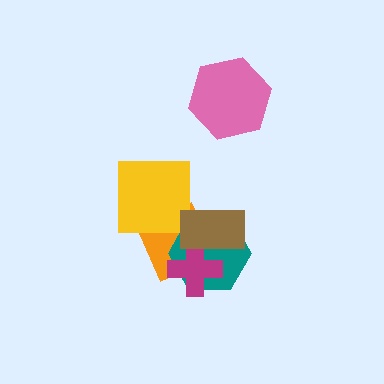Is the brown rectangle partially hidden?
No, no other shape covers it.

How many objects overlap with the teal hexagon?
3 objects overlap with the teal hexagon.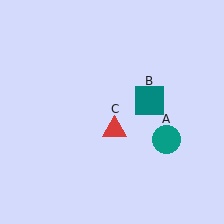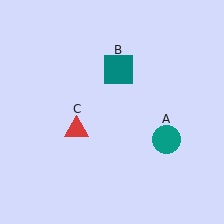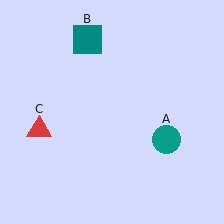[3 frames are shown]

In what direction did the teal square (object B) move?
The teal square (object B) moved up and to the left.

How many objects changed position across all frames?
2 objects changed position: teal square (object B), red triangle (object C).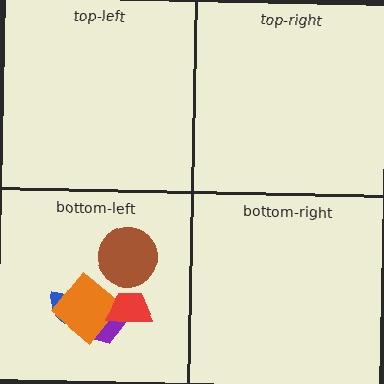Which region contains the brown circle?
The bottom-left region.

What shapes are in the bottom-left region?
The brown circle, the blue semicircle, the purple pentagon, the orange diamond, the red trapezoid.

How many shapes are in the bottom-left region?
5.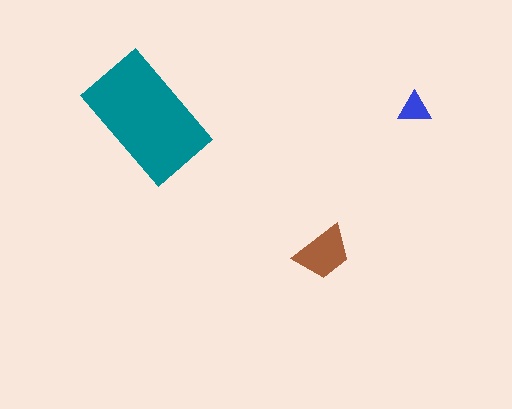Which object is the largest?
The teal rectangle.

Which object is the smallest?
The blue triangle.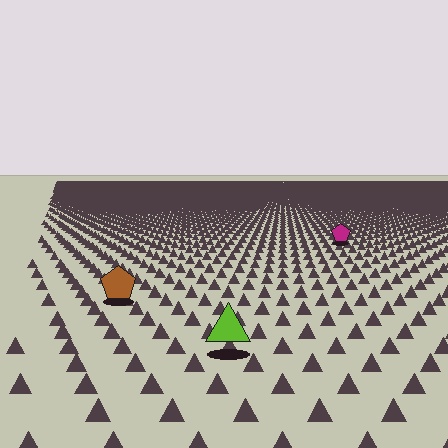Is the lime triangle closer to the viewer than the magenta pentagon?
Yes. The lime triangle is closer — you can tell from the texture gradient: the ground texture is coarser near it.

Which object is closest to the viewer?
The lime triangle is closest. The texture marks near it are larger and more spread out.